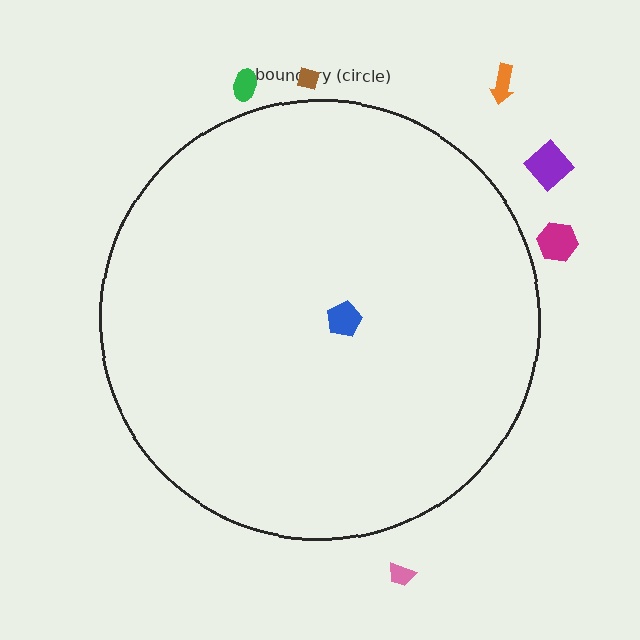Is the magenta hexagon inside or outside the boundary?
Outside.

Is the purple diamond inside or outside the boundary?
Outside.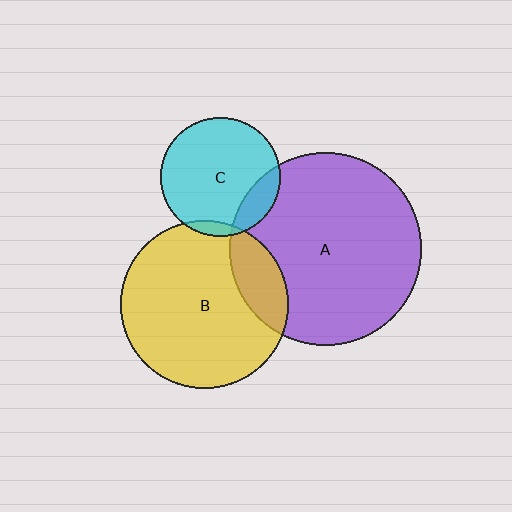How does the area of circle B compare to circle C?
Approximately 2.0 times.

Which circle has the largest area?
Circle A (purple).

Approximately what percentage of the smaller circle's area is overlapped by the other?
Approximately 5%.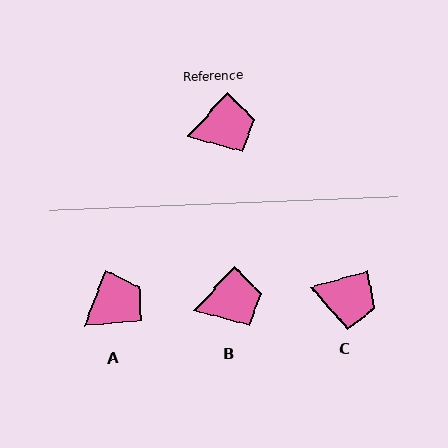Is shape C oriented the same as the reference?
No, it is off by about 33 degrees.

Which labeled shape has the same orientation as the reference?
B.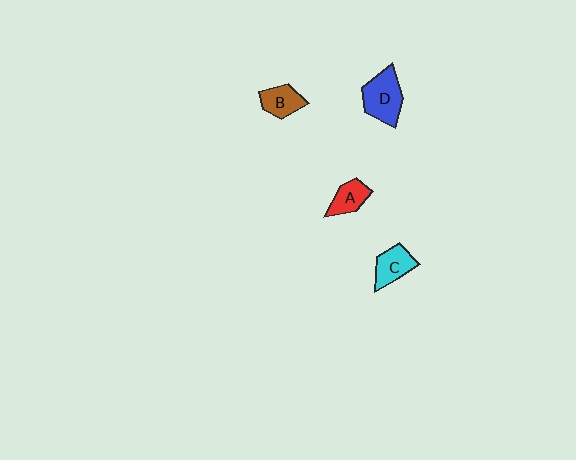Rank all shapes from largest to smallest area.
From largest to smallest: D (blue), C (cyan), B (brown), A (red).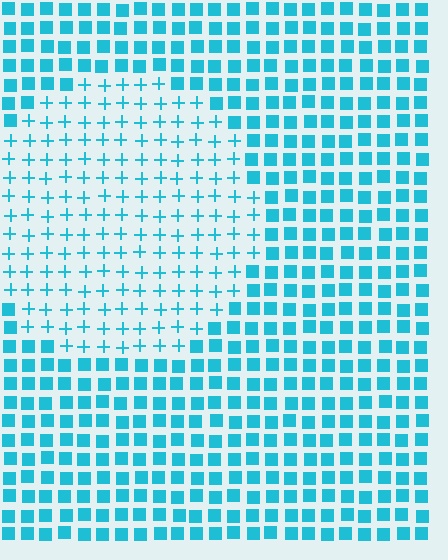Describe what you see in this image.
The image is filled with small cyan elements arranged in a uniform grid. A circle-shaped region contains plus signs, while the surrounding area contains squares. The boundary is defined purely by the change in element shape.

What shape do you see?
I see a circle.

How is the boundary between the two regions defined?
The boundary is defined by a change in element shape: plus signs inside vs. squares outside. All elements share the same color and spacing.